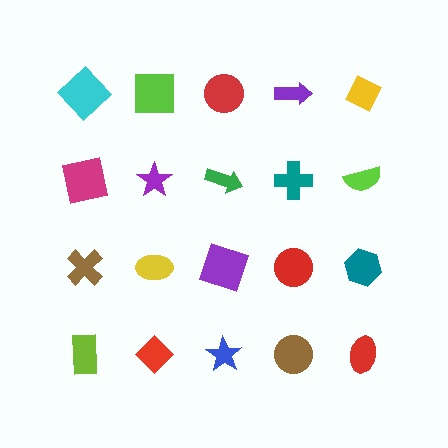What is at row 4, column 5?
A red ellipse.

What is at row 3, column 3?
A purple square.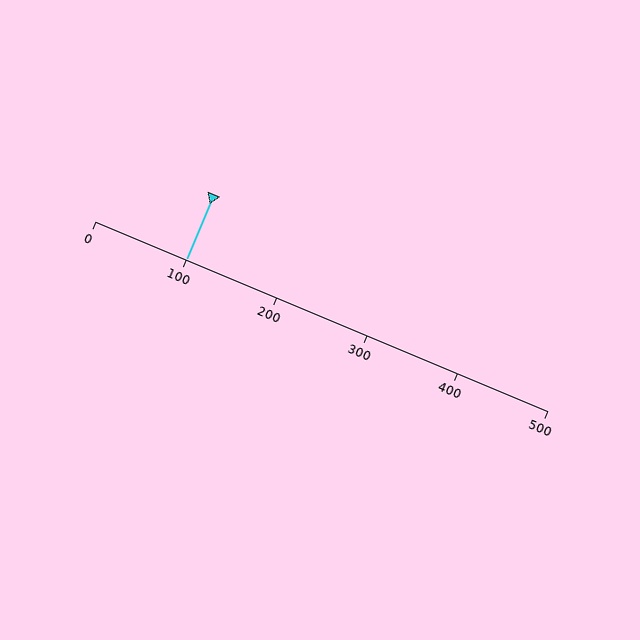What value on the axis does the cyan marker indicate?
The marker indicates approximately 100.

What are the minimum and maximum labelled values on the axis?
The axis runs from 0 to 500.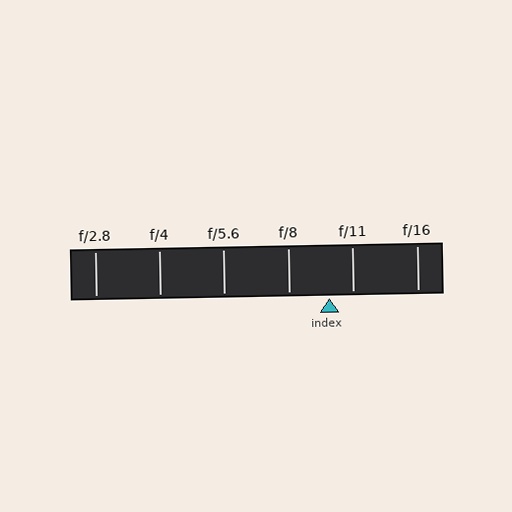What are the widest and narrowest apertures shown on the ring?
The widest aperture shown is f/2.8 and the narrowest is f/16.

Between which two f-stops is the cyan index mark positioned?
The index mark is between f/8 and f/11.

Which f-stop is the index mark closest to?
The index mark is closest to f/11.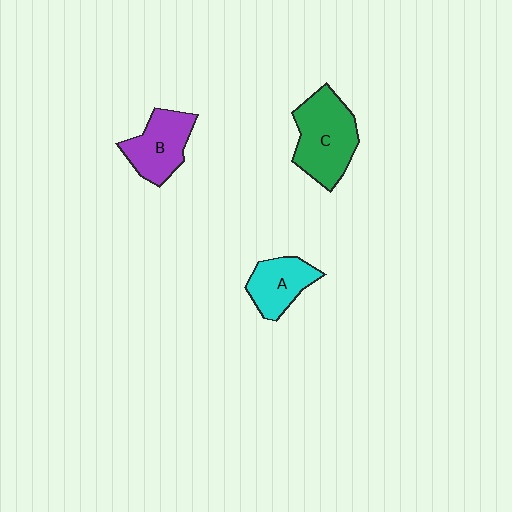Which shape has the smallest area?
Shape A (cyan).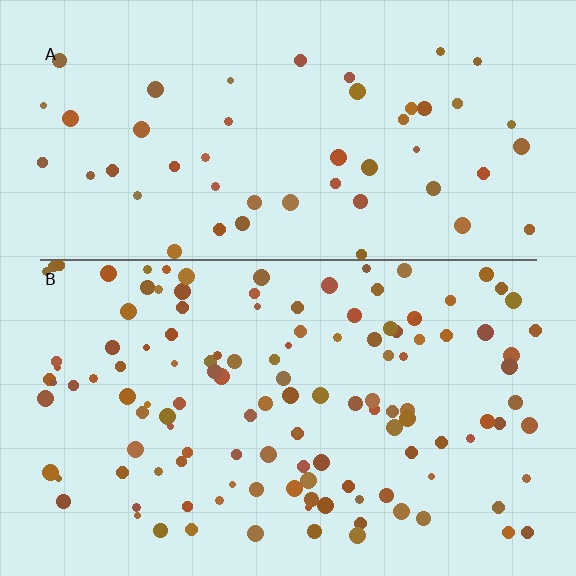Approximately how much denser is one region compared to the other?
Approximately 2.5× — region B over region A.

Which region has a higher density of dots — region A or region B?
B (the bottom).